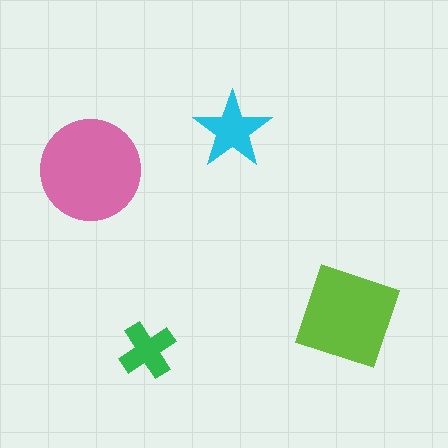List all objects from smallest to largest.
The green cross, the cyan star, the lime diamond, the pink circle.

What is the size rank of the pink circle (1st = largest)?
1st.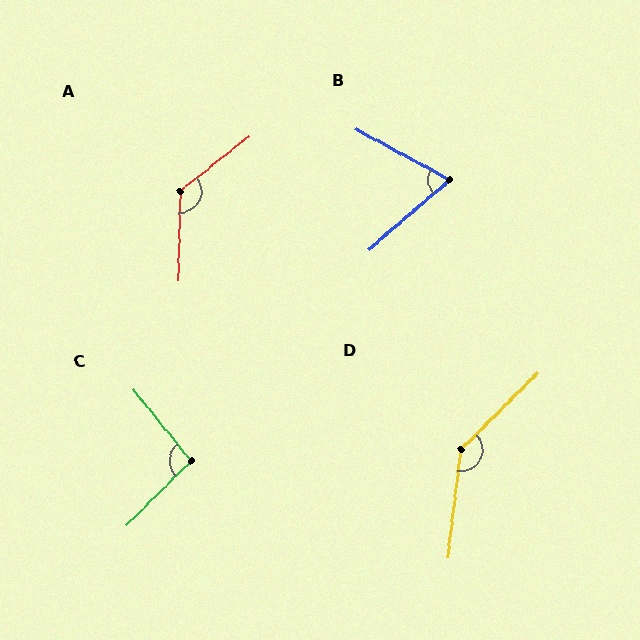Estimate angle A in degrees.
Approximately 130 degrees.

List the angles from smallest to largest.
B (69°), C (96°), A (130°), D (142°).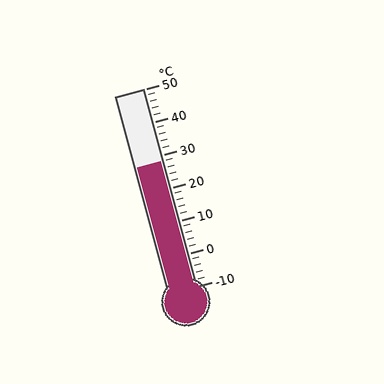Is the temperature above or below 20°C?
The temperature is above 20°C.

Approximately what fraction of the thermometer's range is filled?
The thermometer is filled to approximately 65% of its range.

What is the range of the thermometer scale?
The thermometer scale ranges from -10°C to 50°C.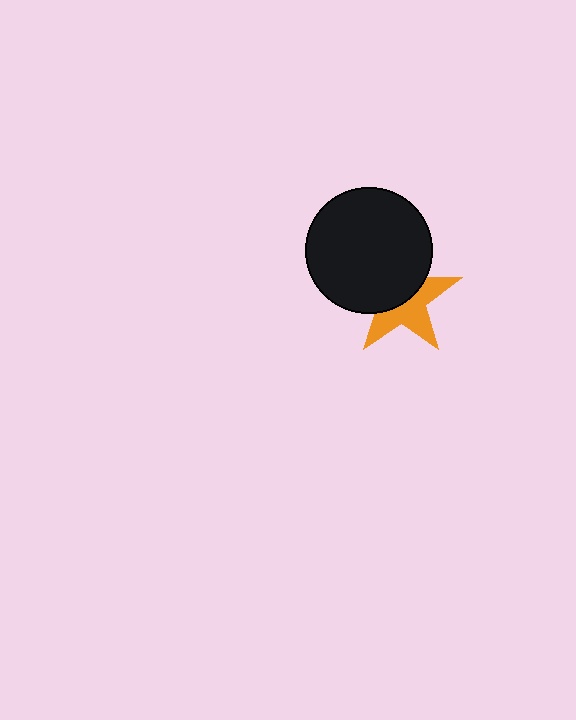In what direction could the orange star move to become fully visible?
The orange star could move toward the lower-right. That would shift it out from behind the black circle entirely.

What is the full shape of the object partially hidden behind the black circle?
The partially hidden object is an orange star.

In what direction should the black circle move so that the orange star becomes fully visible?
The black circle should move toward the upper-left. That is the shortest direction to clear the overlap and leave the orange star fully visible.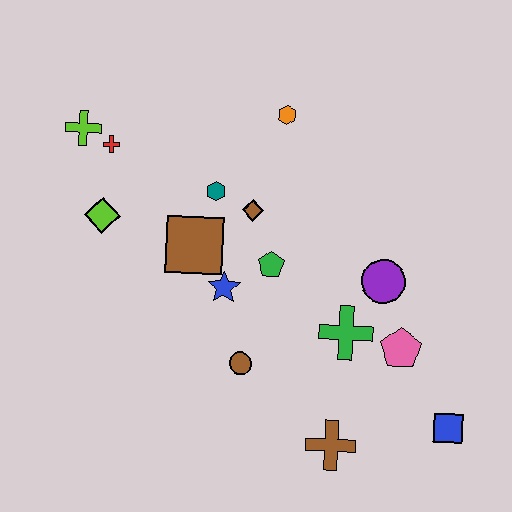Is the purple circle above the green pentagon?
No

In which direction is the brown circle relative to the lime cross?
The brown circle is below the lime cross.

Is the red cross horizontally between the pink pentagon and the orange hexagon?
No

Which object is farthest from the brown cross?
The lime cross is farthest from the brown cross.